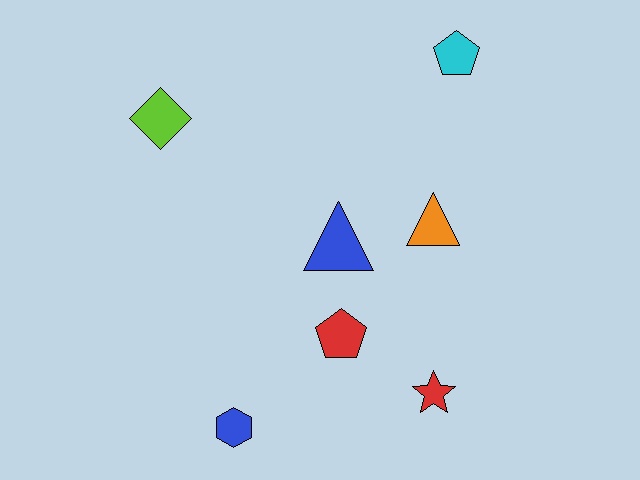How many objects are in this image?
There are 7 objects.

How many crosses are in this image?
There are no crosses.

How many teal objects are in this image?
There are no teal objects.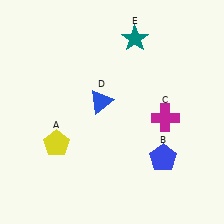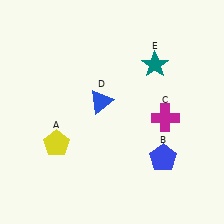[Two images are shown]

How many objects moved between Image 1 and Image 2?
1 object moved between the two images.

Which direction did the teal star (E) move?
The teal star (E) moved down.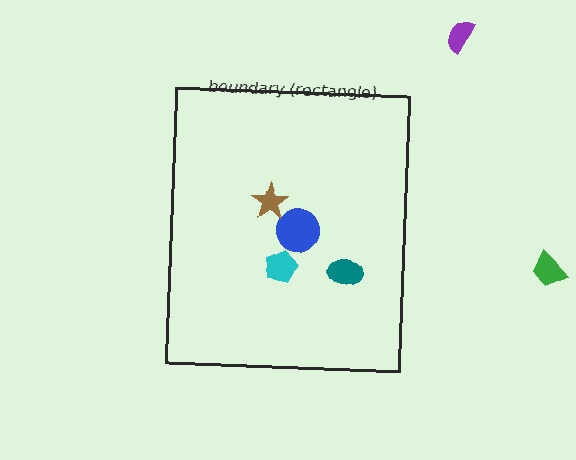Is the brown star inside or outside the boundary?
Inside.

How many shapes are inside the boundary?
4 inside, 2 outside.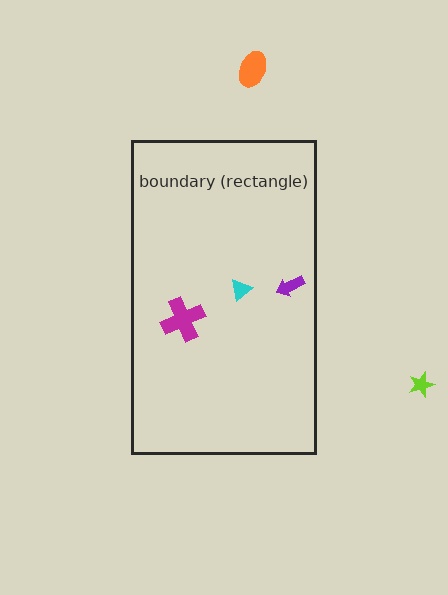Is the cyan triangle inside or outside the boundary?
Inside.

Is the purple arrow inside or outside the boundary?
Inside.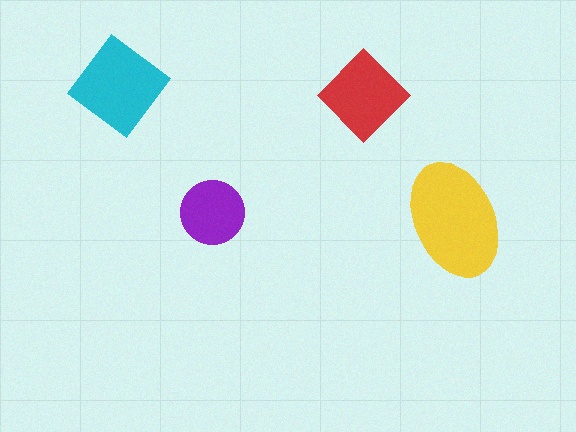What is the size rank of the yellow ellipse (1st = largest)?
1st.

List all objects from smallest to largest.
The purple circle, the red diamond, the cyan diamond, the yellow ellipse.